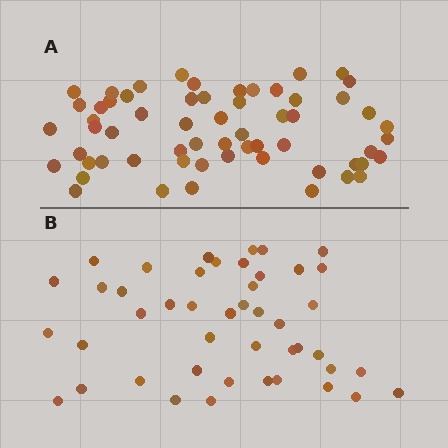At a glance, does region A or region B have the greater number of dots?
Region A (the top region) has more dots.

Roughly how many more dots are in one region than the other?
Region A has approximately 15 more dots than region B.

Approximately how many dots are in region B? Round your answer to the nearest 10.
About 40 dots. (The exact count is 45, which rounds to 40.)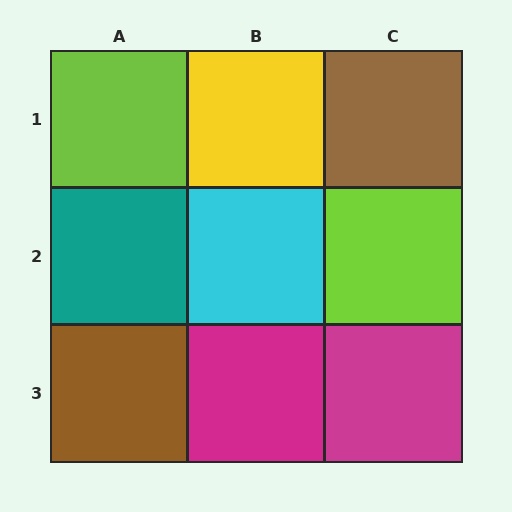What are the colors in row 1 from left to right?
Lime, yellow, brown.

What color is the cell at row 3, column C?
Magenta.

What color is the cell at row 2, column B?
Cyan.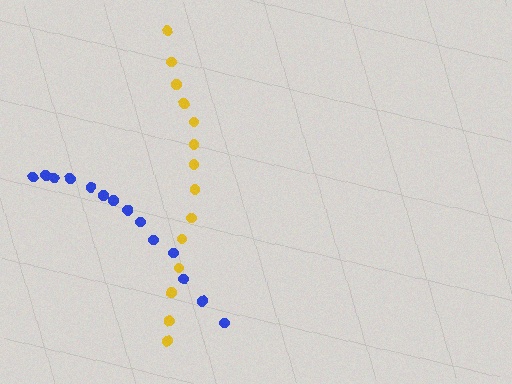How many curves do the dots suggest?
There are 2 distinct paths.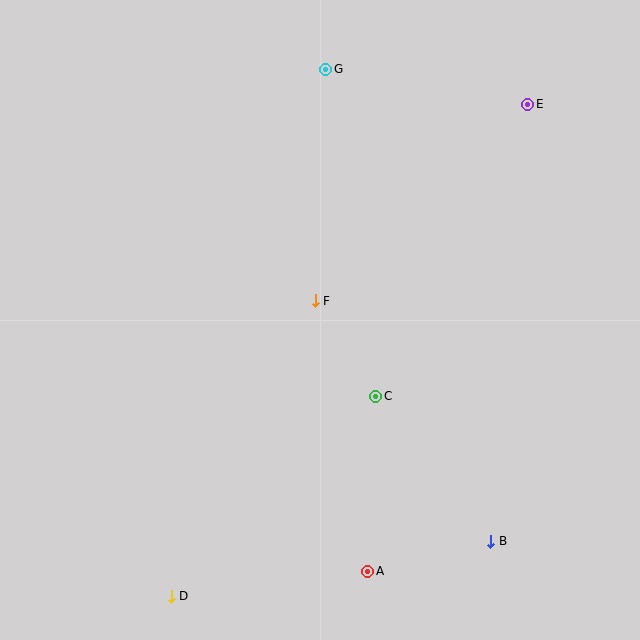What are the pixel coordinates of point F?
Point F is at (315, 301).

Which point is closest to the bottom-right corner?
Point B is closest to the bottom-right corner.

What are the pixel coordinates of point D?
Point D is at (171, 596).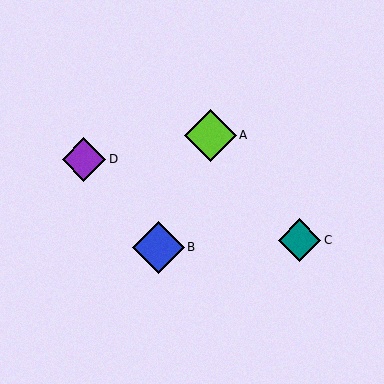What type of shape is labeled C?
Shape C is a teal diamond.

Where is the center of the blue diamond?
The center of the blue diamond is at (158, 247).